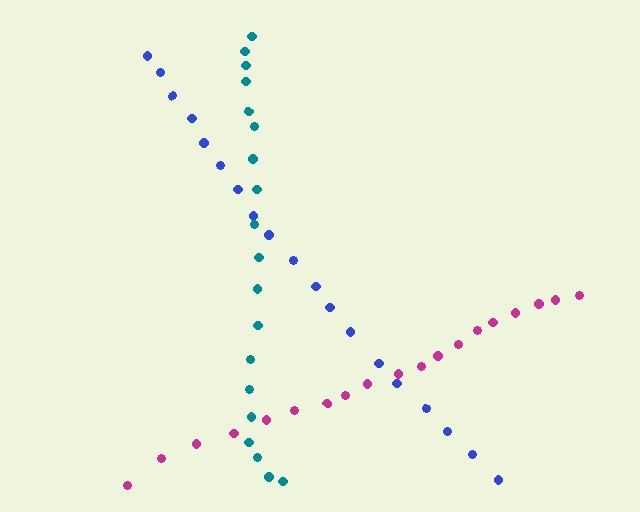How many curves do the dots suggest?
There are 3 distinct paths.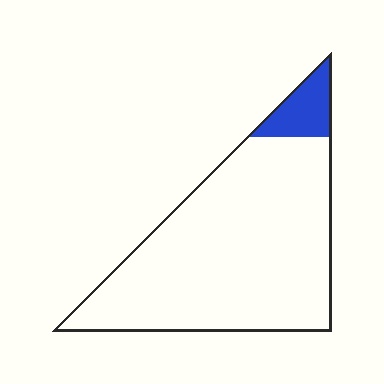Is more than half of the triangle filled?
No.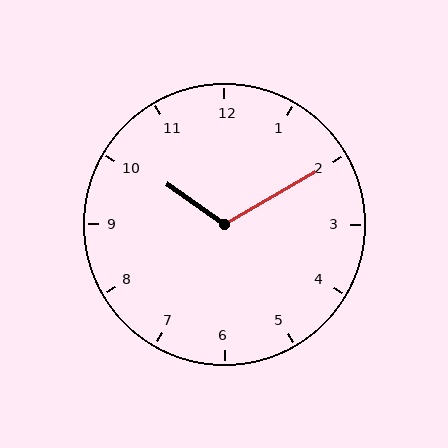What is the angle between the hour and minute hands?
Approximately 115 degrees.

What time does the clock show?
10:10.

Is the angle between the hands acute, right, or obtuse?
It is obtuse.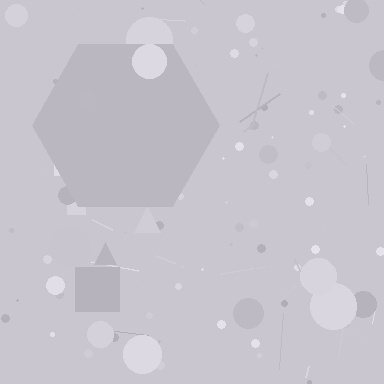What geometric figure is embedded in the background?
A hexagon is embedded in the background.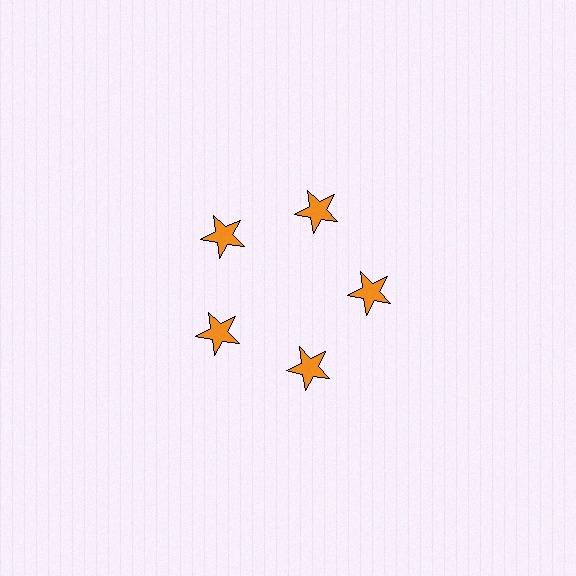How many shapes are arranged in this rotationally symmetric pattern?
There are 5 shapes, arranged in 5 groups of 1.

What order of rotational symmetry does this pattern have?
This pattern has 5-fold rotational symmetry.